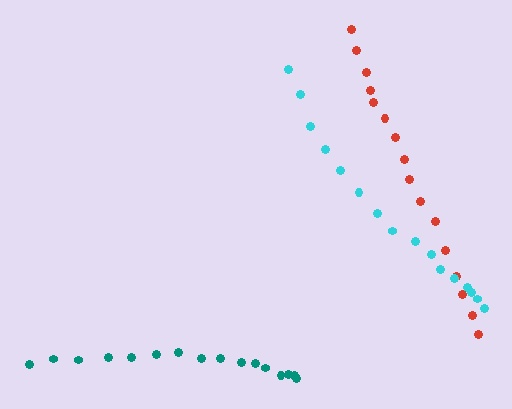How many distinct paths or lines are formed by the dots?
There are 3 distinct paths.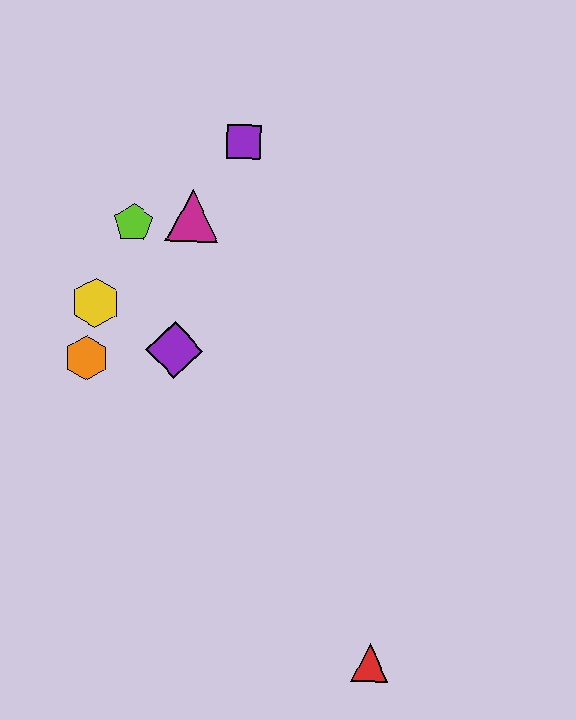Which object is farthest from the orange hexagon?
The red triangle is farthest from the orange hexagon.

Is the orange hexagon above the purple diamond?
No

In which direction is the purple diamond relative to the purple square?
The purple diamond is below the purple square.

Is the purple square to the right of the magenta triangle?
Yes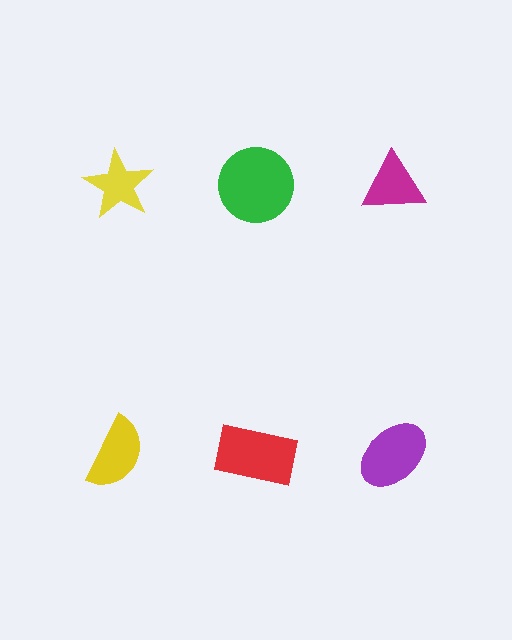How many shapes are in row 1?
3 shapes.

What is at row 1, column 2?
A green circle.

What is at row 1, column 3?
A magenta triangle.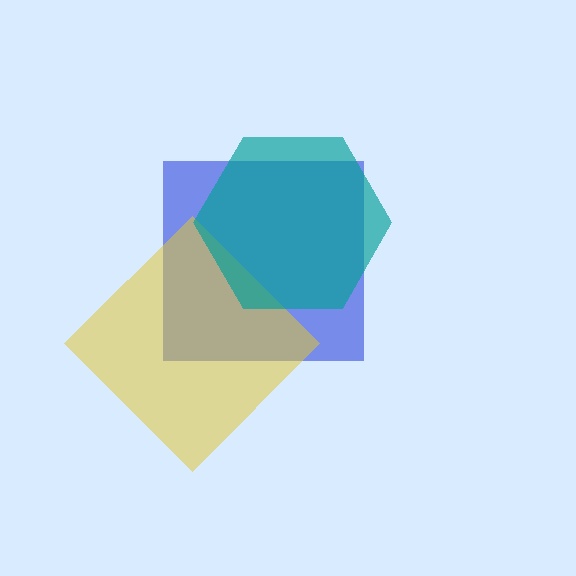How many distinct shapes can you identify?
There are 3 distinct shapes: a blue square, a yellow diamond, a teal hexagon.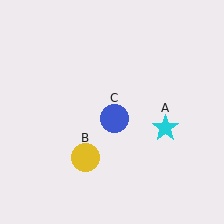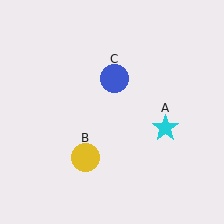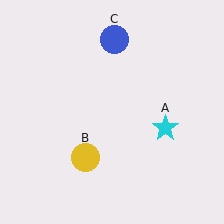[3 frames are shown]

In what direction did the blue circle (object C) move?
The blue circle (object C) moved up.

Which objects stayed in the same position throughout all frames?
Cyan star (object A) and yellow circle (object B) remained stationary.